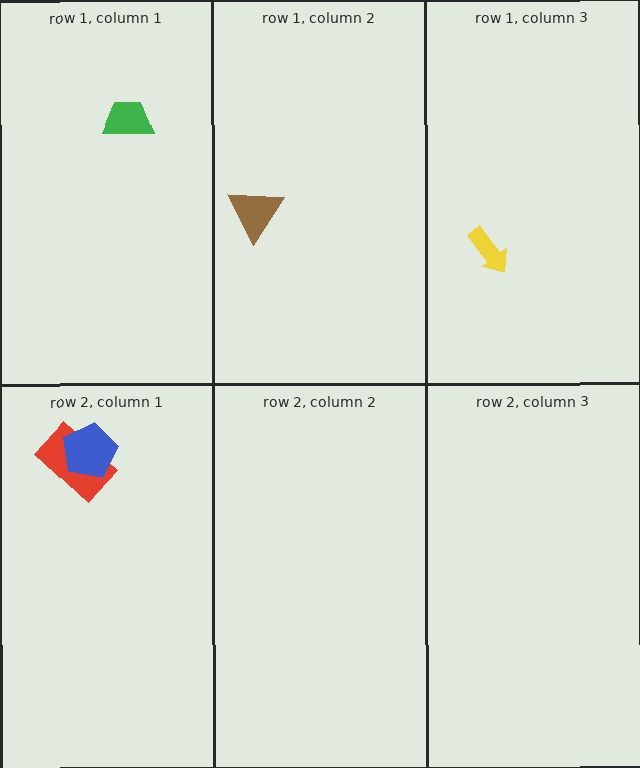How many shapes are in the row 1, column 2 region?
1.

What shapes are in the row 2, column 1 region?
The red rectangle, the blue pentagon.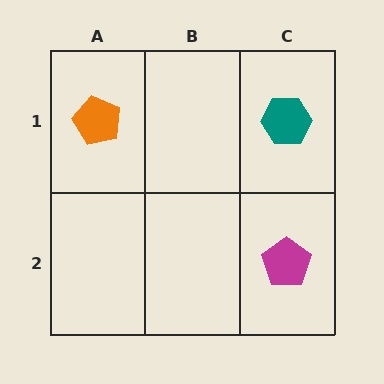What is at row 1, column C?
A teal hexagon.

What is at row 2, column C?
A magenta pentagon.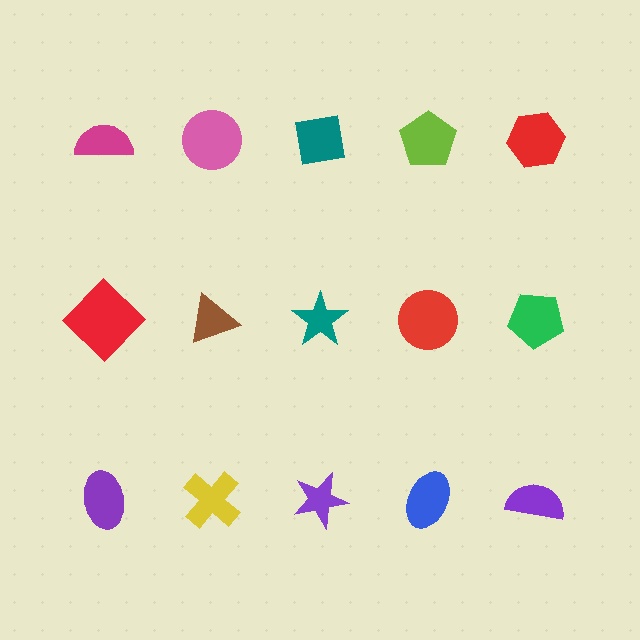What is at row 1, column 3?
A teal square.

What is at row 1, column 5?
A red hexagon.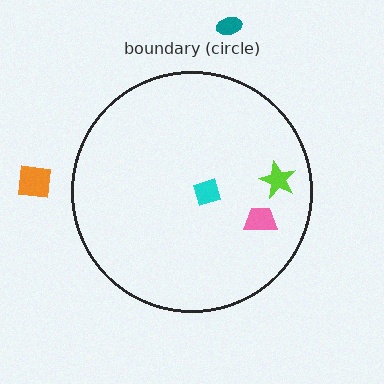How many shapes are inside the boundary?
3 inside, 2 outside.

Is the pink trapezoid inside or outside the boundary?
Inside.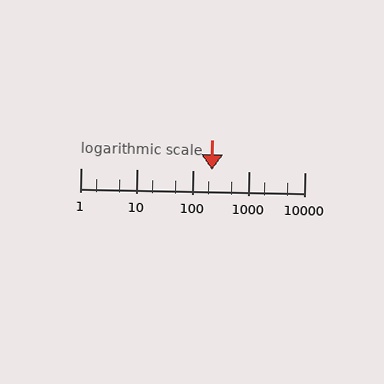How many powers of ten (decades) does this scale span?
The scale spans 4 decades, from 1 to 10000.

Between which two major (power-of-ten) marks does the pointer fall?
The pointer is between 100 and 1000.